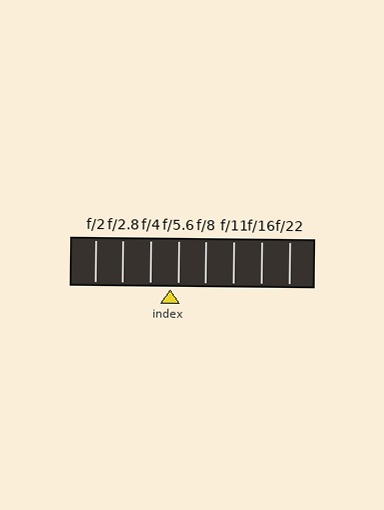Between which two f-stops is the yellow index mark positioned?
The index mark is between f/4 and f/5.6.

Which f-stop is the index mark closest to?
The index mark is closest to f/5.6.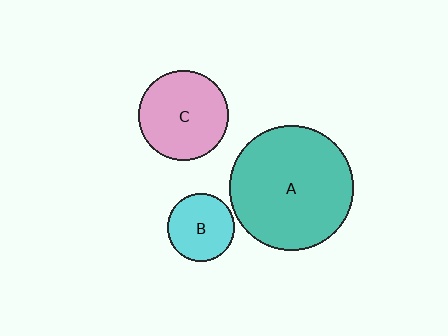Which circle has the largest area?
Circle A (teal).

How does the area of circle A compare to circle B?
Approximately 3.4 times.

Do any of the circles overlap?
No, none of the circles overlap.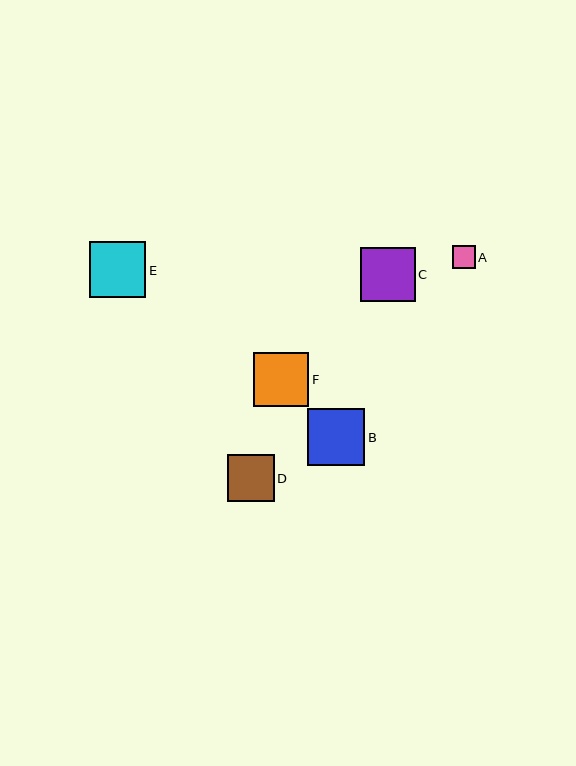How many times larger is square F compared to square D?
Square F is approximately 1.2 times the size of square D.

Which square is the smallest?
Square A is the smallest with a size of approximately 23 pixels.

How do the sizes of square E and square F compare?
Square E and square F are approximately the same size.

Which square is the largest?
Square B is the largest with a size of approximately 57 pixels.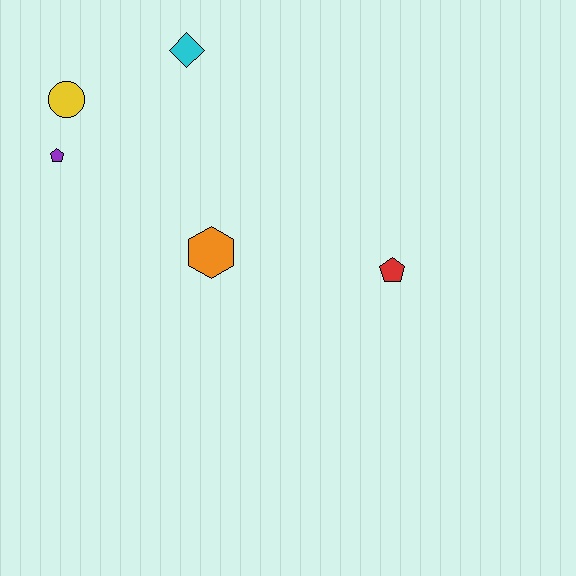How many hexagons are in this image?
There is 1 hexagon.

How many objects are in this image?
There are 5 objects.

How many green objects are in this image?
There are no green objects.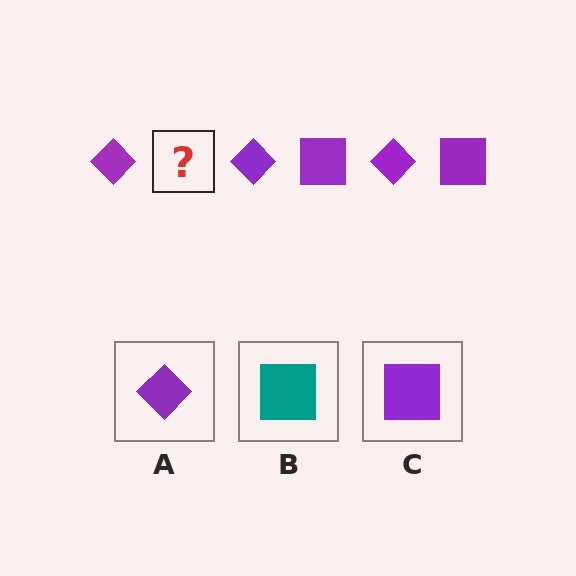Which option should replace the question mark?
Option C.